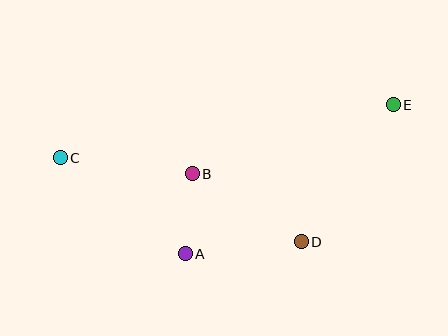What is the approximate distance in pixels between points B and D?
The distance between B and D is approximately 129 pixels.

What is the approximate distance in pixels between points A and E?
The distance between A and E is approximately 256 pixels.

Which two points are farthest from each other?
Points C and E are farthest from each other.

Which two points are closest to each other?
Points A and B are closest to each other.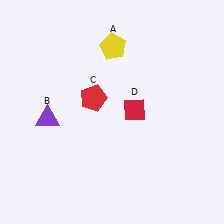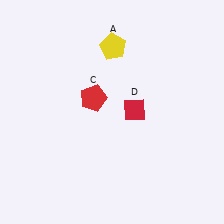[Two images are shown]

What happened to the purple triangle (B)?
The purple triangle (B) was removed in Image 2. It was in the bottom-left area of Image 1.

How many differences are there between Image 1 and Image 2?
There is 1 difference between the two images.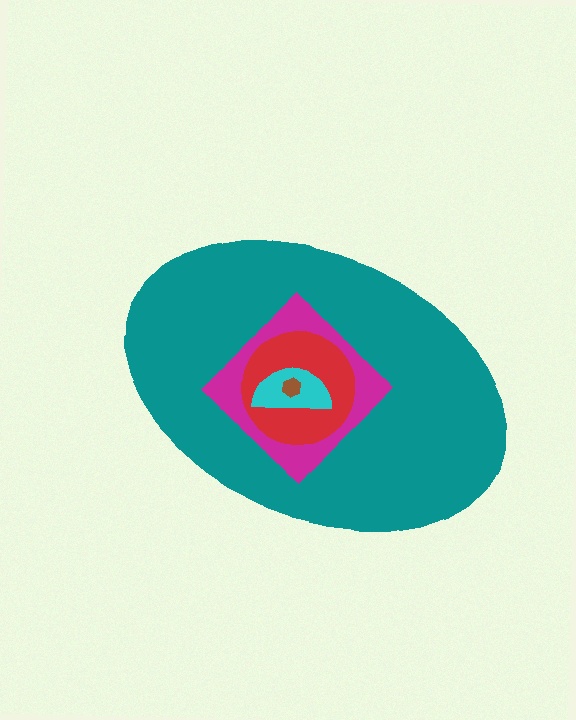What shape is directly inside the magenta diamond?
The red circle.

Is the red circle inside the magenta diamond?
Yes.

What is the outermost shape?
The teal ellipse.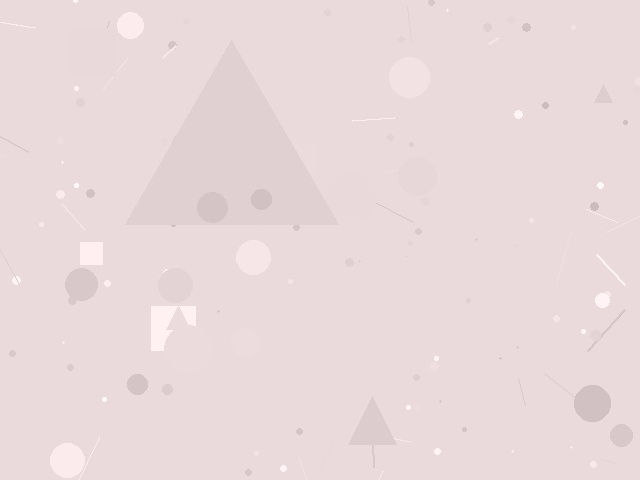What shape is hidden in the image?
A triangle is hidden in the image.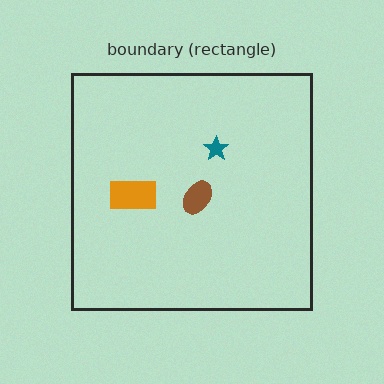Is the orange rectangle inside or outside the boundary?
Inside.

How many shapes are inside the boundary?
3 inside, 0 outside.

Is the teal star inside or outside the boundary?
Inside.